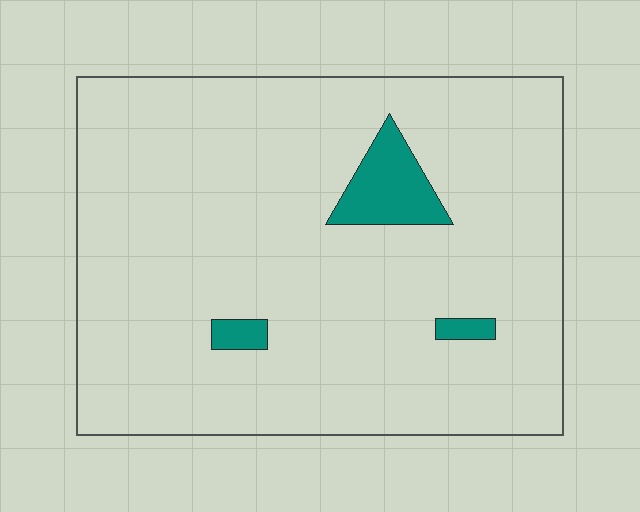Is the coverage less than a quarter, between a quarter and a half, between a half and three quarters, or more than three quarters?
Less than a quarter.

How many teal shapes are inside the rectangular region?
3.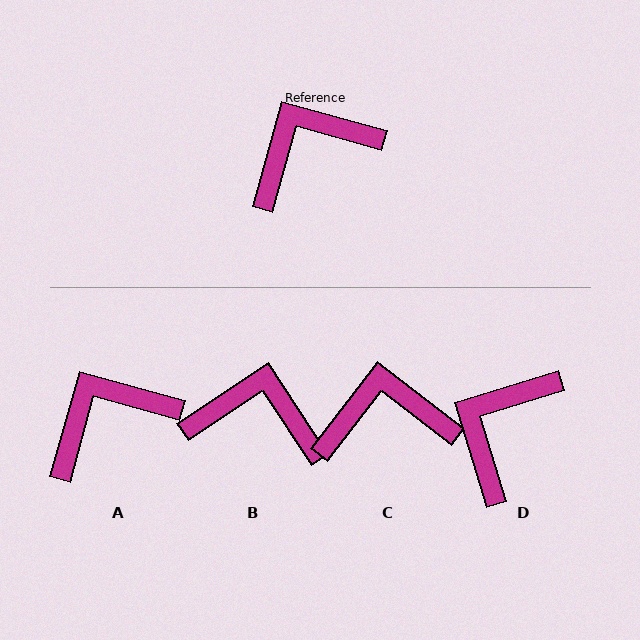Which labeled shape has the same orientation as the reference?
A.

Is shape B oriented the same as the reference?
No, it is off by about 41 degrees.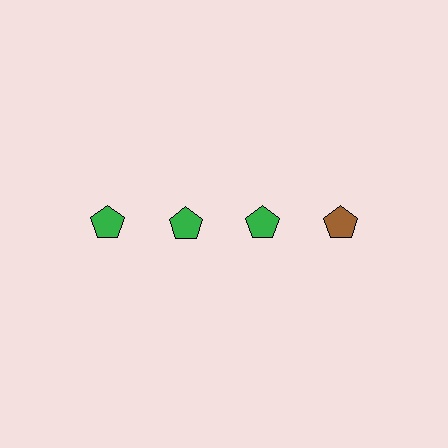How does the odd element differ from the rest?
It has a different color: brown instead of green.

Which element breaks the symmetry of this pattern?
The brown pentagon in the top row, second from right column breaks the symmetry. All other shapes are green pentagons.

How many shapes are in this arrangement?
There are 4 shapes arranged in a grid pattern.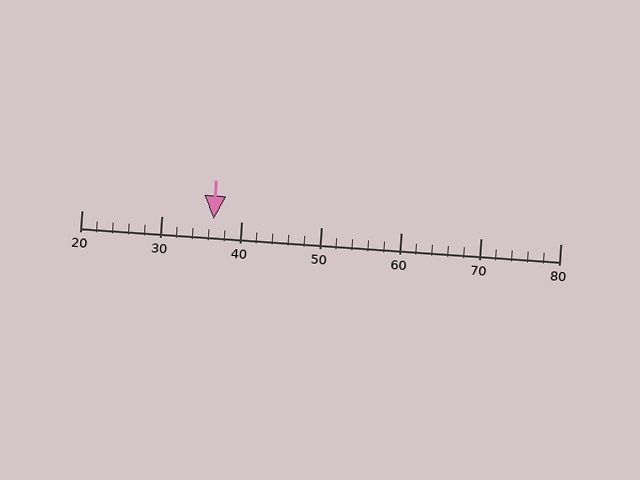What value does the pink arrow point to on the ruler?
The pink arrow points to approximately 37.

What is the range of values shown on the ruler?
The ruler shows values from 20 to 80.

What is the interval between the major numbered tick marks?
The major tick marks are spaced 10 units apart.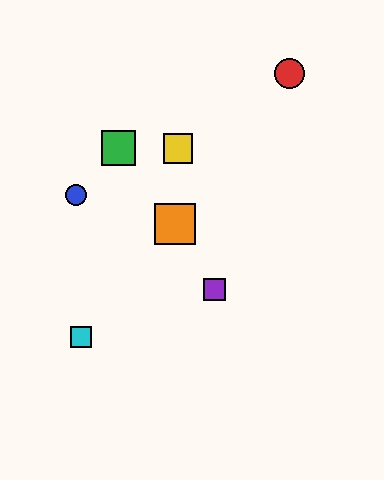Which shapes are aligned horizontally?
The green square, the yellow square are aligned horizontally.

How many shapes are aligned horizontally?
2 shapes (the green square, the yellow square) are aligned horizontally.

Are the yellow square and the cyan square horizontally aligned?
No, the yellow square is at y≈148 and the cyan square is at y≈337.